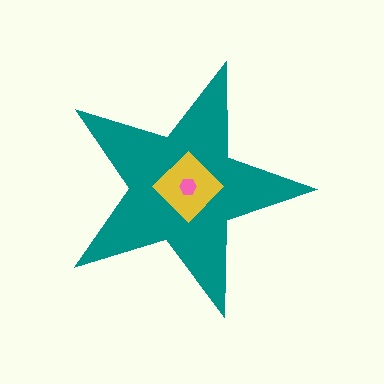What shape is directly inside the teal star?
The yellow diamond.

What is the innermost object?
The pink hexagon.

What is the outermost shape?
The teal star.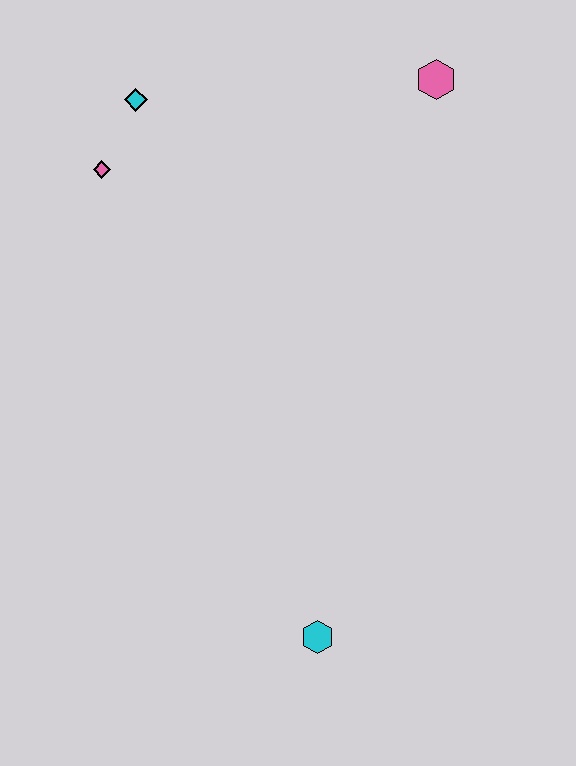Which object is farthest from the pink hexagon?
The cyan hexagon is farthest from the pink hexagon.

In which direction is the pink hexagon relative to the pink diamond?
The pink hexagon is to the right of the pink diamond.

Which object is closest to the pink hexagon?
The cyan diamond is closest to the pink hexagon.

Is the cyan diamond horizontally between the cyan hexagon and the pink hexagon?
No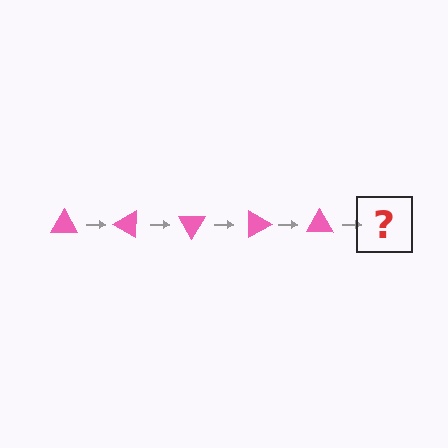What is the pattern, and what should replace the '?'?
The pattern is that the triangle rotates 30 degrees each step. The '?' should be a pink triangle rotated 150 degrees.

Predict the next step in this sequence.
The next step is a pink triangle rotated 150 degrees.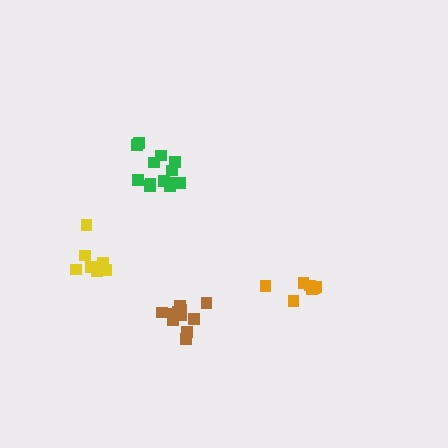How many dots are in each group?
Group 1: 13 dots, Group 2: 11 dots, Group 3: 7 dots, Group 4: 7 dots (38 total).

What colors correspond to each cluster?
The clusters are colored: green, brown, orange, yellow.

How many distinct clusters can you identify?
There are 4 distinct clusters.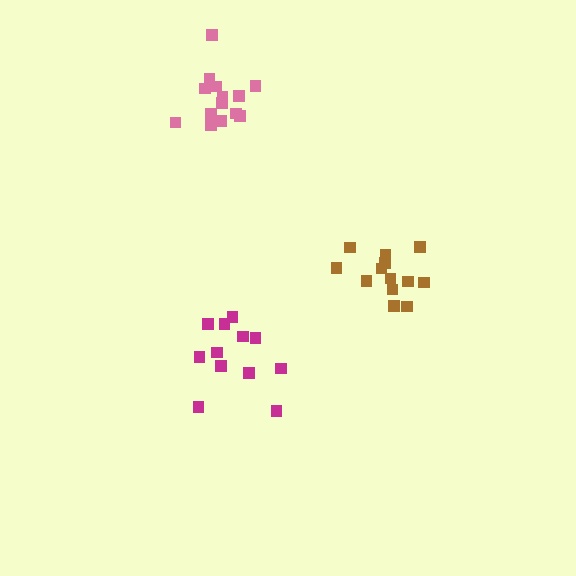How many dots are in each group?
Group 1: 13 dots, Group 2: 14 dots, Group 3: 12 dots (39 total).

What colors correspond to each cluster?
The clusters are colored: brown, pink, magenta.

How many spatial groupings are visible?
There are 3 spatial groupings.